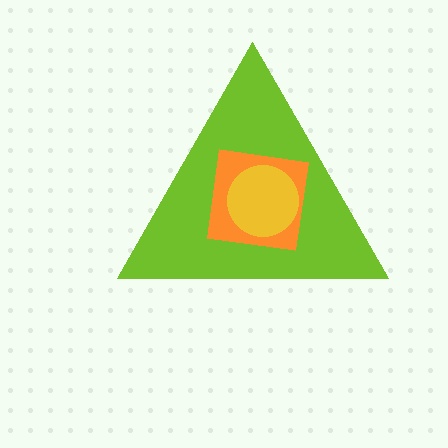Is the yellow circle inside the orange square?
Yes.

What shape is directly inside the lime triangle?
The orange square.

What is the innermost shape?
The yellow circle.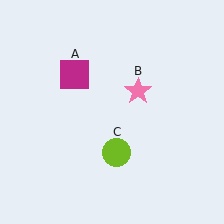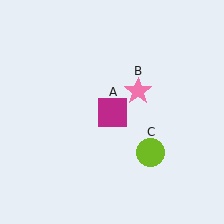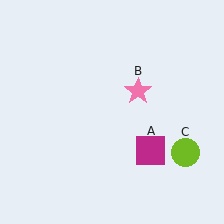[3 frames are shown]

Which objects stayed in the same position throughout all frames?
Pink star (object B) remained stationary.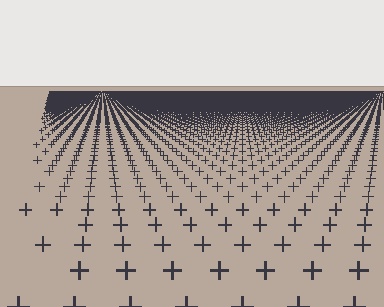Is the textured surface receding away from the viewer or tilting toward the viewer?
The surface is receding away from the viewer. Texture elements get smaller and denser toward the top.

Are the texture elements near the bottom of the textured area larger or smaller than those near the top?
Larger. Near the bottom, elements are closer to the viewer and appear at a bigger on-screen size.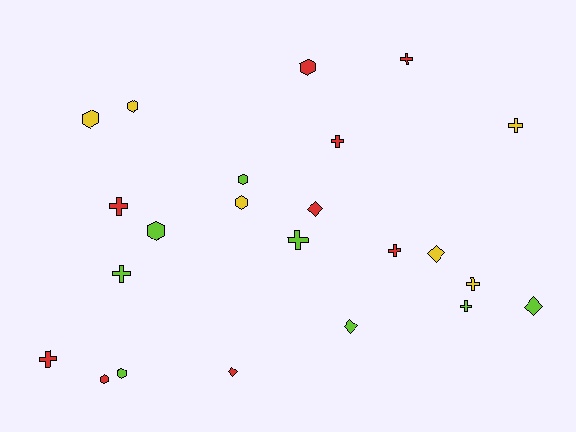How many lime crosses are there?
There are 3 lime crosses.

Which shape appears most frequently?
Cross, with 10 objects.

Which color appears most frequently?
Red, with 9 objects.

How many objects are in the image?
There are 23 objects.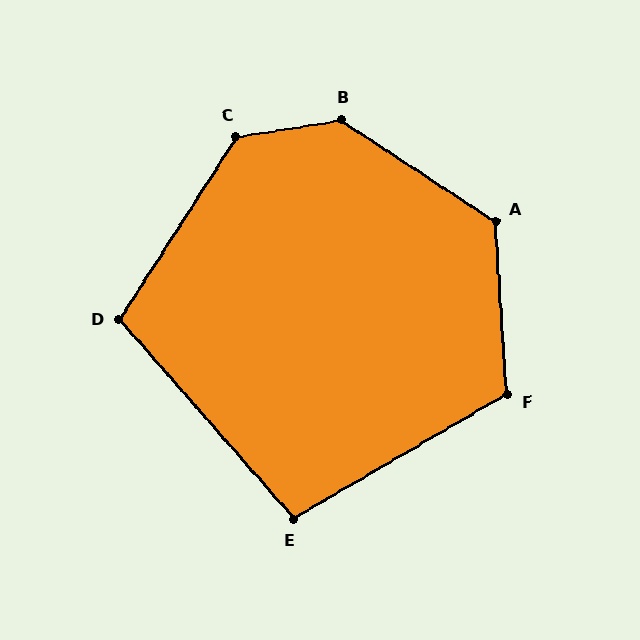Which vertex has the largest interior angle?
B, at approximately 137 degrees.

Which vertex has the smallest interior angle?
E, at approximately 101 degrees.